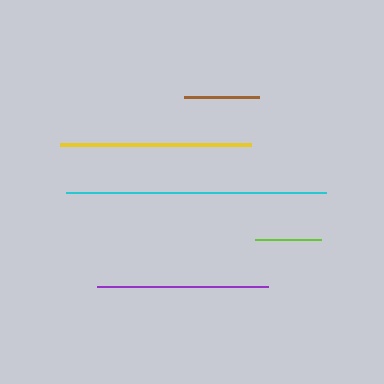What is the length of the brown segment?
The brown segment is approximately 74 pixels long.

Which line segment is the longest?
The cyan line is the longest at approximately 260 pixels.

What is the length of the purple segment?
The purple segment is approximately 170 pixels long.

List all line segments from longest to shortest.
From longest to shortest: cyan, yellow, purple, brown, lime.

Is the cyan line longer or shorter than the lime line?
The cyan line is longer than the lime line.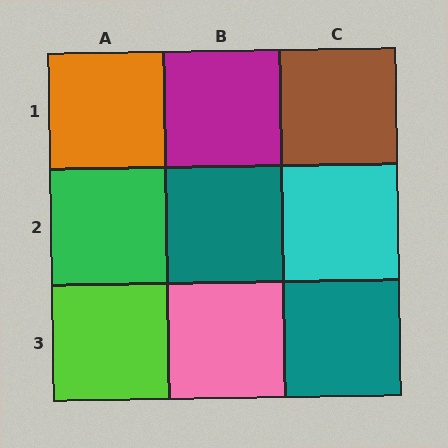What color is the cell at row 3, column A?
Lime.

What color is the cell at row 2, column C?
Cyan.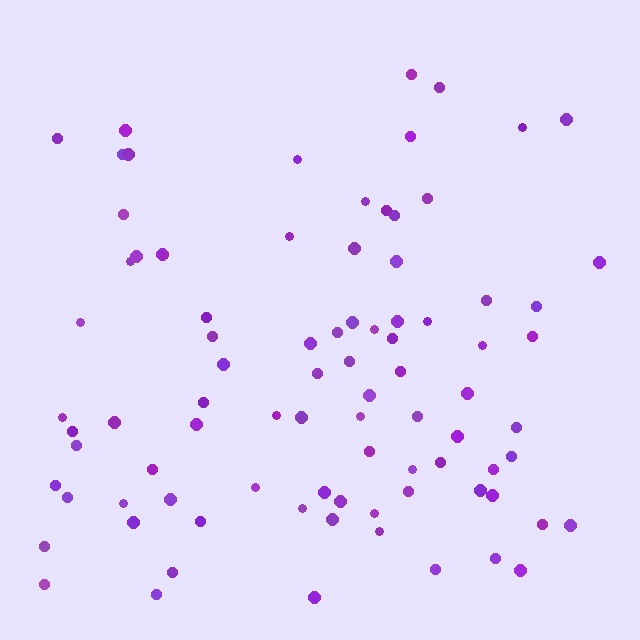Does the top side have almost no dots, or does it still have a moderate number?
Still a moderate number, just noticeably fewer than the bottom.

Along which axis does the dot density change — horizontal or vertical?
Vertical.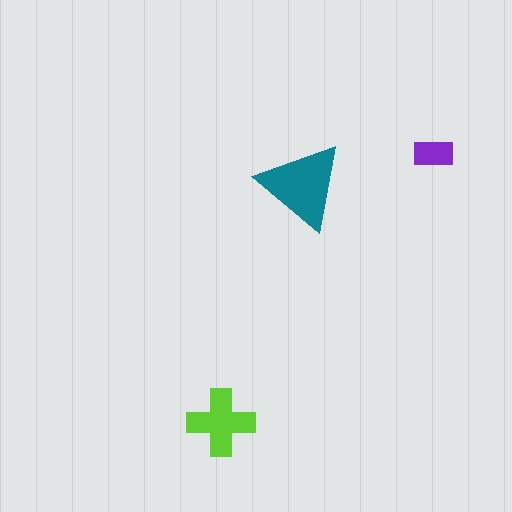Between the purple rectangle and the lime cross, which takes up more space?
The lime cross.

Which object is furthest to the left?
The lime cross is leftmost.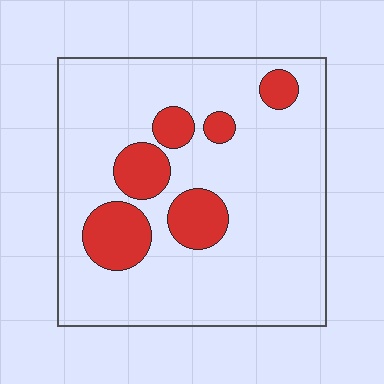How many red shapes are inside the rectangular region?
6.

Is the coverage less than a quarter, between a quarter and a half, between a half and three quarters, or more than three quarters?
Less than a quarter.